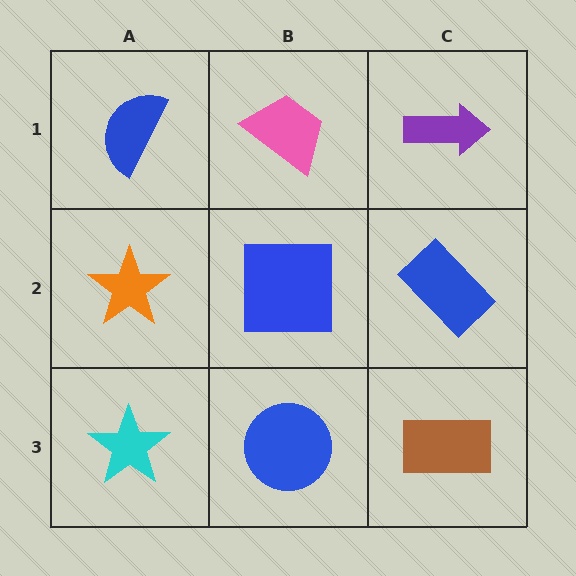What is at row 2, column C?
A blue rectangle.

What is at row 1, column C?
A purple arrow.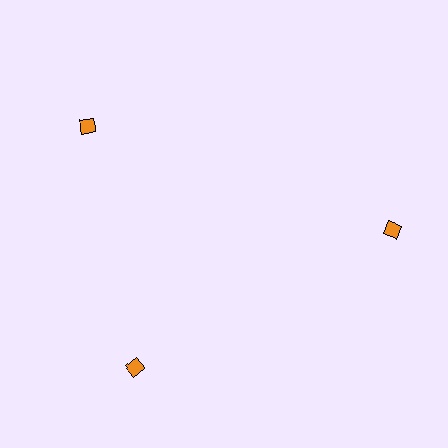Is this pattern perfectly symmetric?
No. The 3 orange diamonds are arranged in a ring, but one element near the 11 o'clock position is rotated out of alignment along the ring, breaking the 3-fold rotational symmetry.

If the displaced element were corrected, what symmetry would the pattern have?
It would have 3-fold rotational symmetry — the pattern would map onto itself every 120 degrees.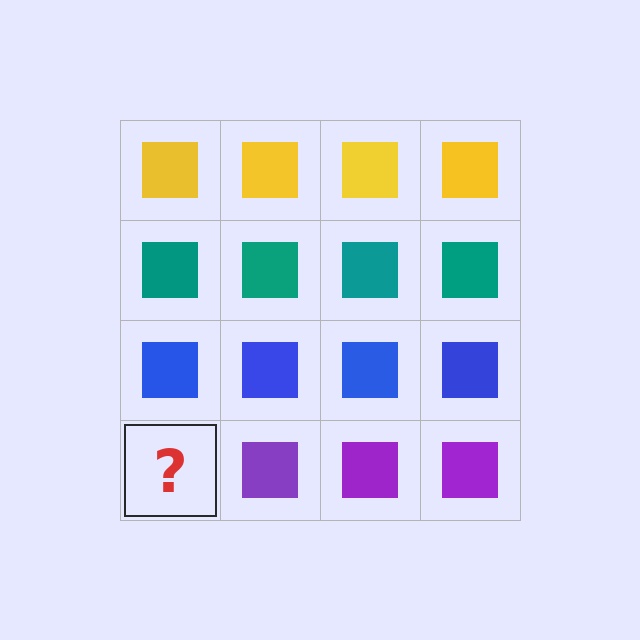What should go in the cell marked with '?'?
The missing cell should contain a purple square.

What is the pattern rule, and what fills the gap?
The rule is that each row has a consistent color. The gap should be filled with a purple square.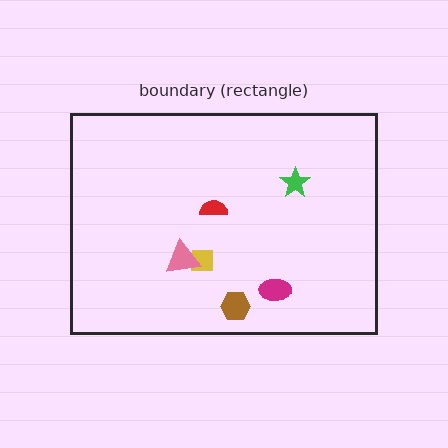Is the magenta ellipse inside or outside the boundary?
Inside.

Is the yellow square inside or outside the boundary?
Inside.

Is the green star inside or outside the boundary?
Inside.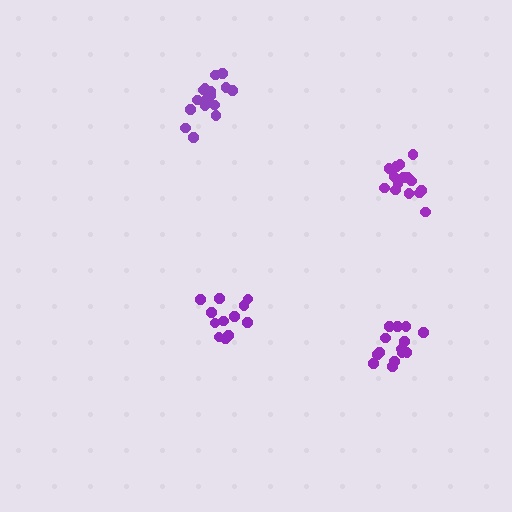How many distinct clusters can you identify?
There are 4 distinct clusters.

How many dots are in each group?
Group 1: 14 dots, Group 2: 12 dots, Group 3: 16 dots, Group 4: 15 dots (57 total).